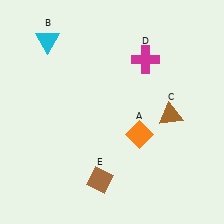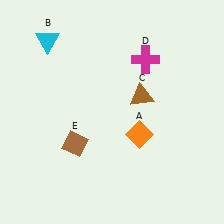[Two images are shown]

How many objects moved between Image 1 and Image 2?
2 objects moved between the two images.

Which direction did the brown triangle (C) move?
The brown triangle (C) moved left.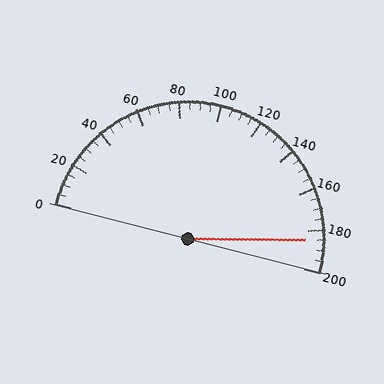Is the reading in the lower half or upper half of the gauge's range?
The reading is in the upper half of the range (0 to 200).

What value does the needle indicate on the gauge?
The needle indicates approximately 185.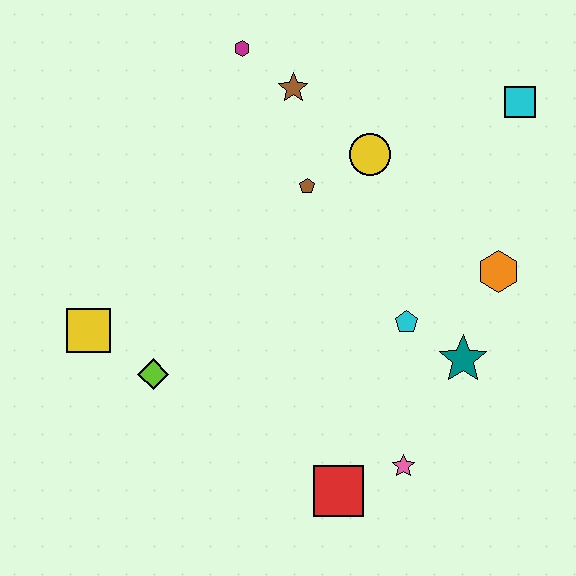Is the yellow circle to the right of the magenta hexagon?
Yes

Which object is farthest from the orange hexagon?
The yellow square is farthest from the orange hexagon.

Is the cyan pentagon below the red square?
No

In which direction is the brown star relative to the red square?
The brown star is above the red square.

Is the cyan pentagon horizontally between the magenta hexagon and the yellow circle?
No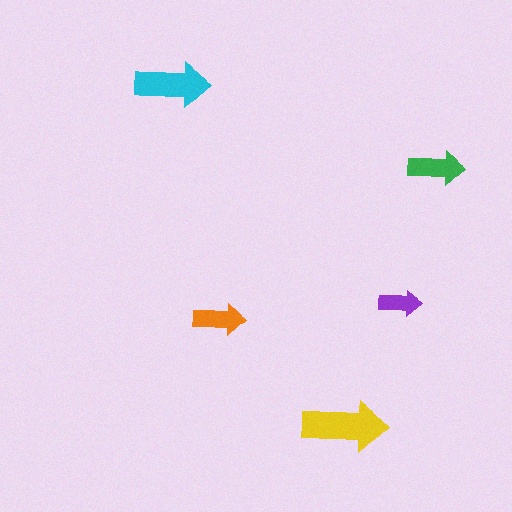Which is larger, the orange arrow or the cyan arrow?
The cyan one.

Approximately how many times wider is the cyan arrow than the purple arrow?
About 1.5 times wider.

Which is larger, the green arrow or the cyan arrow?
The cyan one.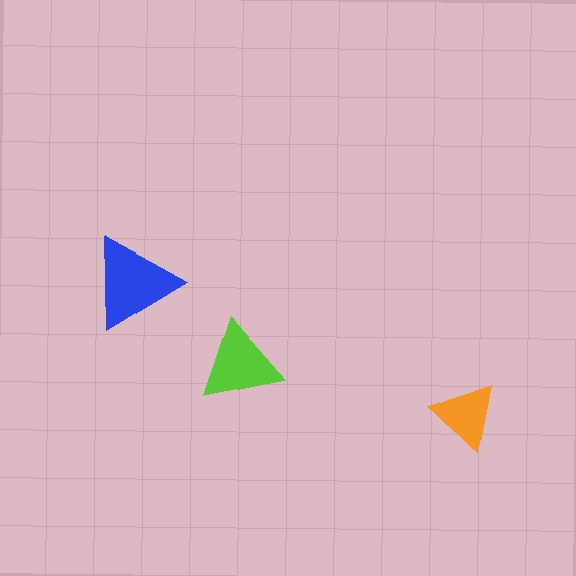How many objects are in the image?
There are 3 objects in the image.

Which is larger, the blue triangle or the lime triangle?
The blue one.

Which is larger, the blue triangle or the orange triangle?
The blue one.